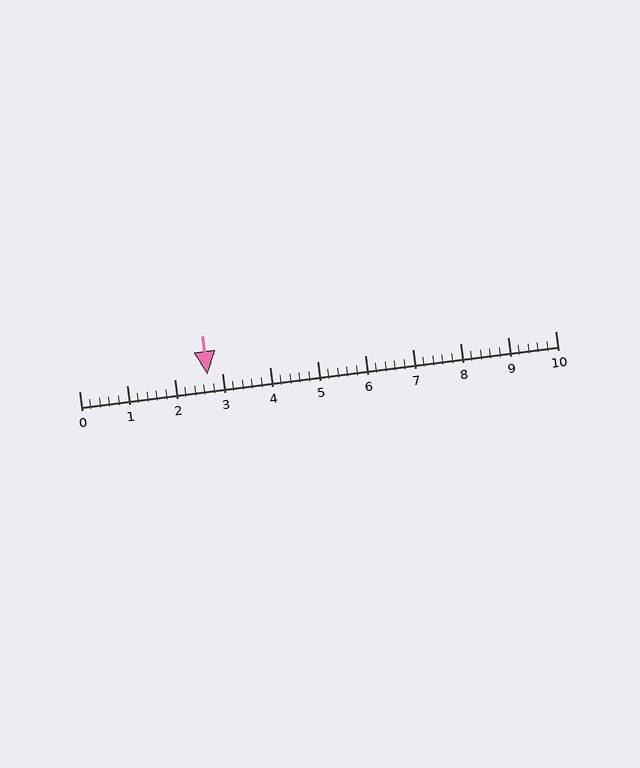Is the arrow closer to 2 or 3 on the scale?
The arrow is closer to 3.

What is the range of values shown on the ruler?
The ruler shows values from 0 to 10.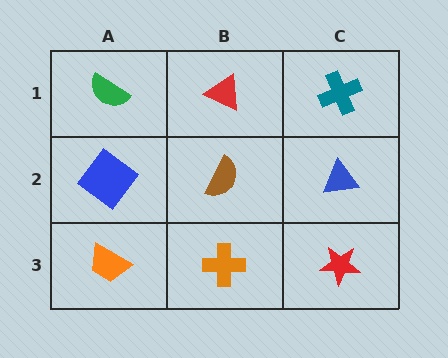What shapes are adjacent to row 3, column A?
A blue diamond (row 2, column A), an orange cross (row 3, column B).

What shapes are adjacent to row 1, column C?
A blue triangle (row 2, column C), a red triangle (row 1, column B).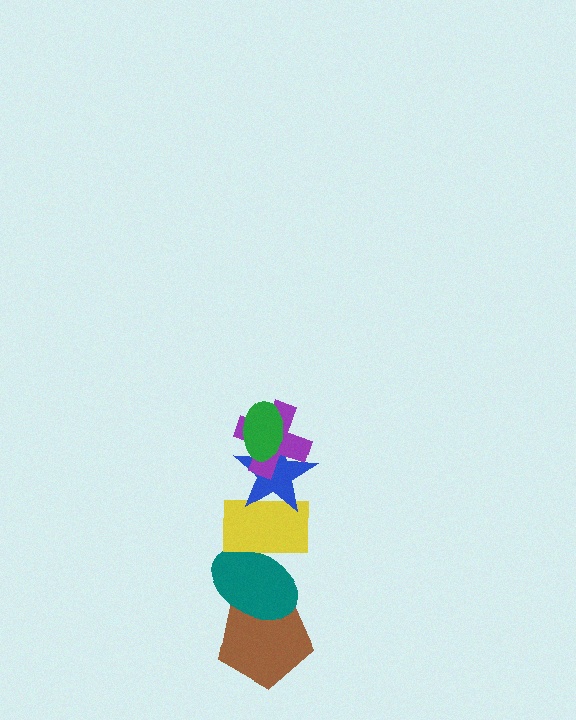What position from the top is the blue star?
The blue star is 3rd from the top.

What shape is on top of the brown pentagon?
The teal ellipse is on top of the brown pentagon.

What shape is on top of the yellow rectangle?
The blue star is on top of the yellow rectangle.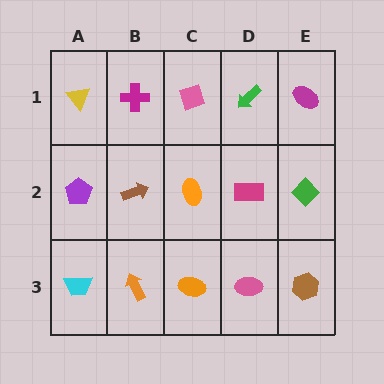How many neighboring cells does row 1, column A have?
2.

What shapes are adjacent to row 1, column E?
A green diamond (row 2, column E), a green arrow (row 1, column D).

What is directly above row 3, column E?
A green diamond.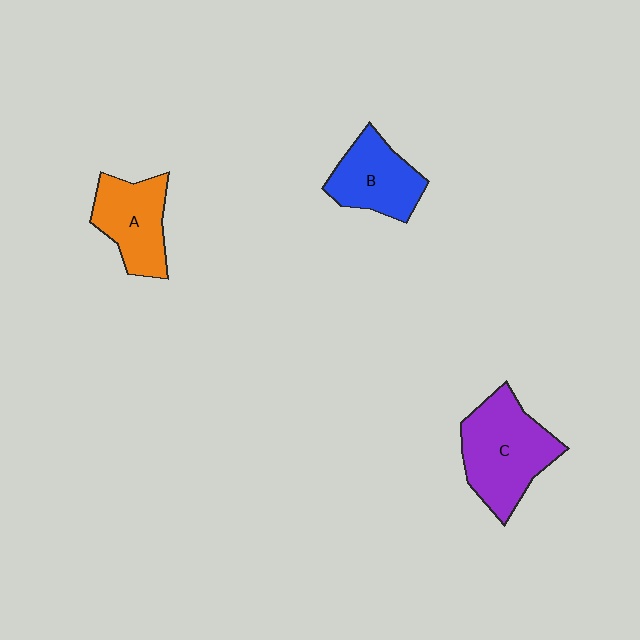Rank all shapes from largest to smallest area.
From largest to smallest: C (purple), A (orange), B (blue).